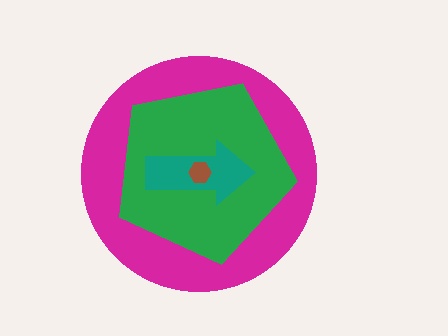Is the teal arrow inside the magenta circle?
Yes.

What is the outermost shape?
The magenta circle.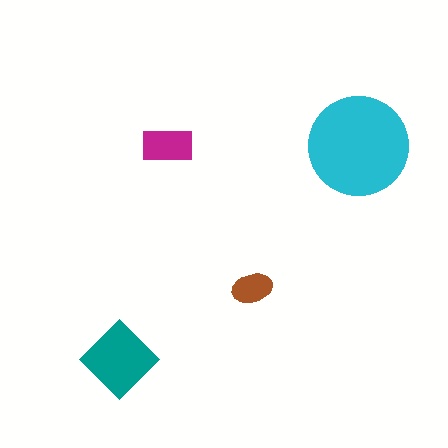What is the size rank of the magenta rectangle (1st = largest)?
3rd.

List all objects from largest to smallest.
The cyan circle, the teal diamond, the magenta rectangle, the brown ellipse.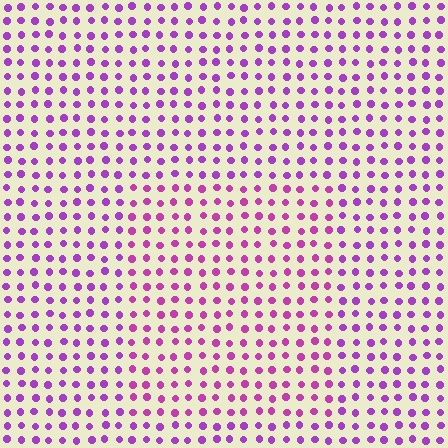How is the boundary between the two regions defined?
The boundary is defined purely by a slight shift in hue (about 24 degrees). Spacing, size, and orientation are identical on both sides.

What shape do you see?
I see a rectangle.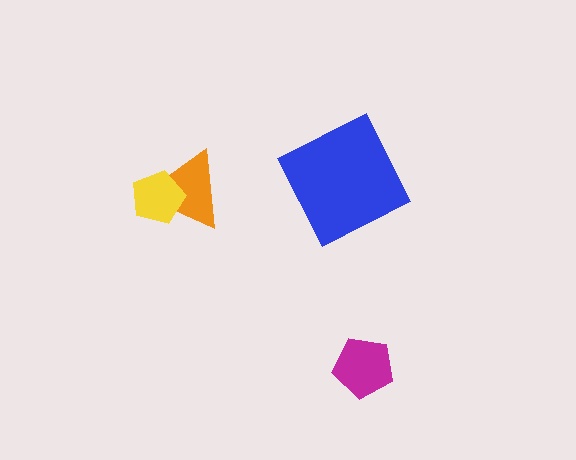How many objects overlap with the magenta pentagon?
0 objects overlap with the magenta pentagon.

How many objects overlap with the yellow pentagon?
1 object overlaps with the yellow pentagon.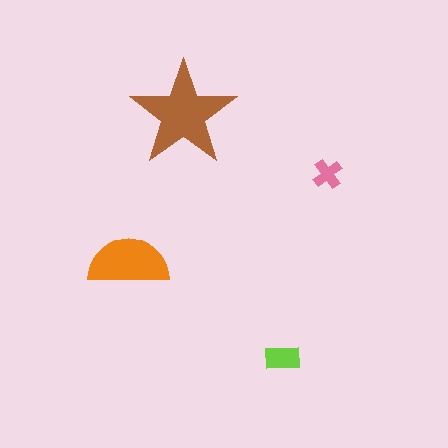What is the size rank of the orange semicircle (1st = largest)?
2nd.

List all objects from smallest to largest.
The pink cross, the lime rectangle, the orange semicircle, the brown star.